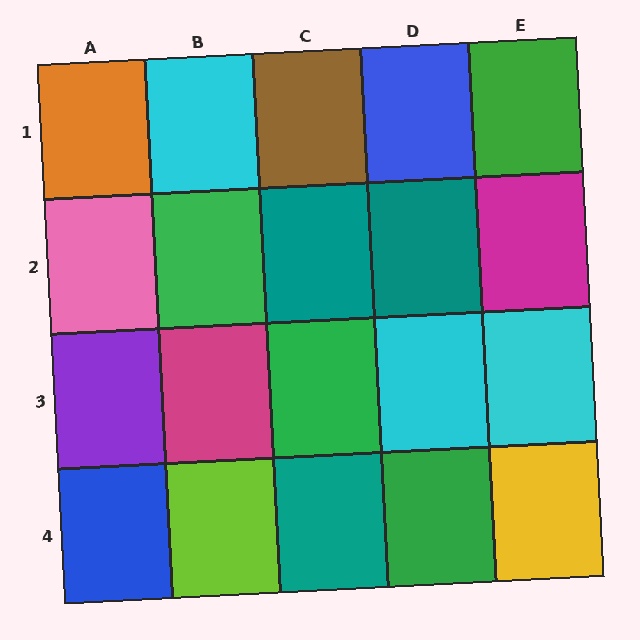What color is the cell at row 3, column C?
Green.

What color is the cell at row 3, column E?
Cyan.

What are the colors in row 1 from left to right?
Orange, cyan, brown, blue, green.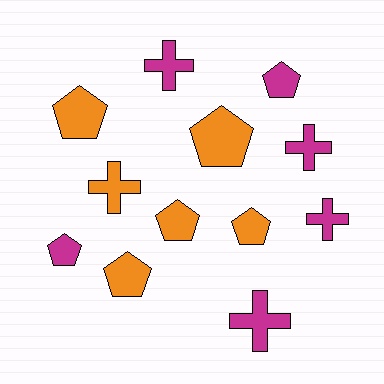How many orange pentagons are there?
There are 5 orange pentagons.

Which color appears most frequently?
Orange, with 6 objects.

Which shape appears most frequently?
Pentagon, with 7 objects.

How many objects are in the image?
There are 12 objects.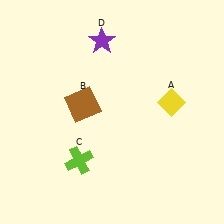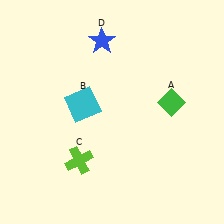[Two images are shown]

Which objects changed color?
A changed from yellow to green. B changed from brown to cyan. D changed from purple to blue.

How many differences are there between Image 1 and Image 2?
There are 3 differences between the two images.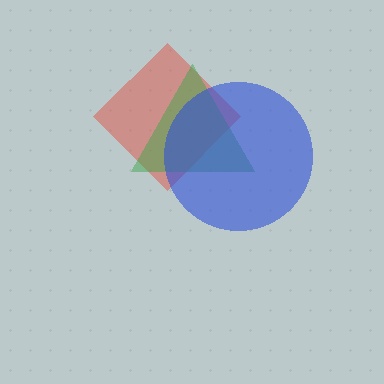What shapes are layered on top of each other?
The layered shapes are: a red diamond, a green triangle, a blue circle.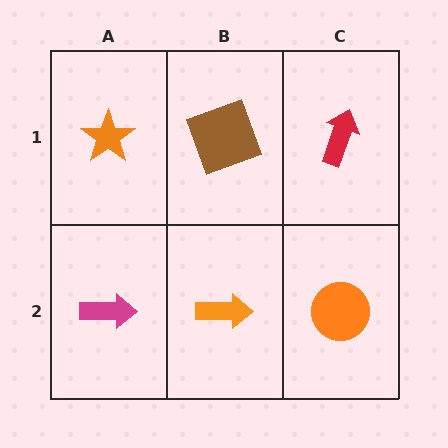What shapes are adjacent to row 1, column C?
An orange circle (row 2, column C), a brown square (row 1, column B).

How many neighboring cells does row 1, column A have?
2.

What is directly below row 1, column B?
An orange arrow.